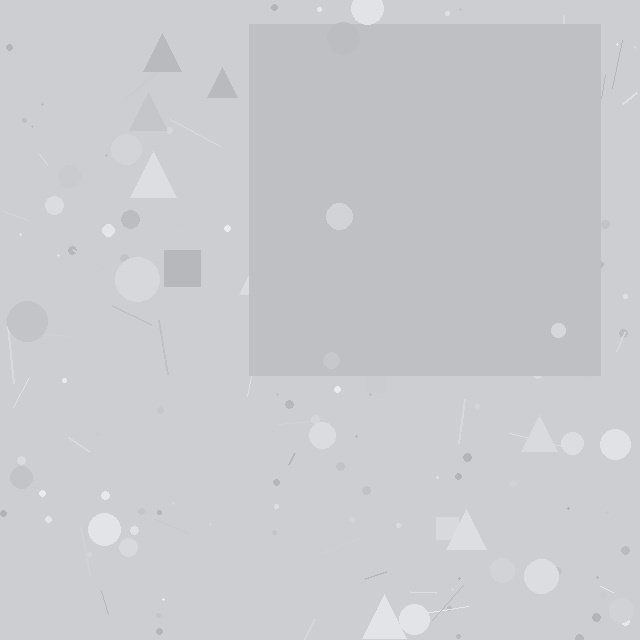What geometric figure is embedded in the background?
A square is embedded in the background.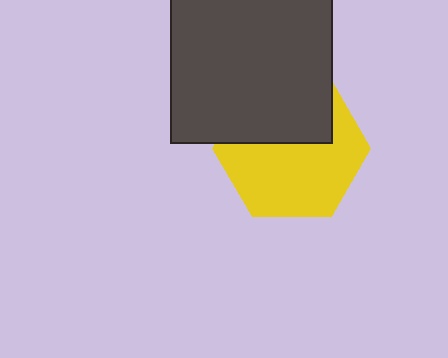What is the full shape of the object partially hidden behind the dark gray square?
The partially hidden object is a yellow hexagon.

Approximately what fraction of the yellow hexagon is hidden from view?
Roughly 39% of the yellow hexagon is hidden behind the dark gray square.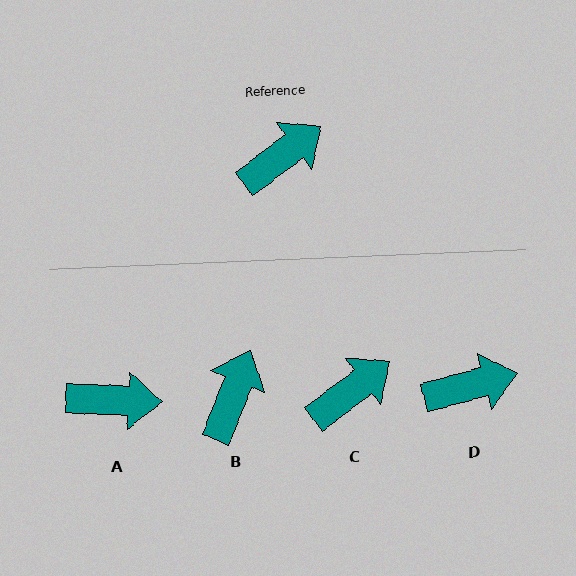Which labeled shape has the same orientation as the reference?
C.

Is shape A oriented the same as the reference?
No, it is off by about 40 degrees.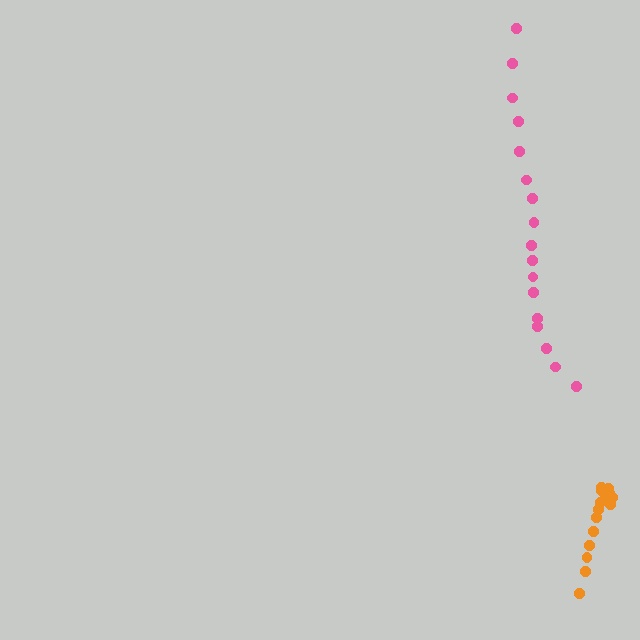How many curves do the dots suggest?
There are 2 distinct paths.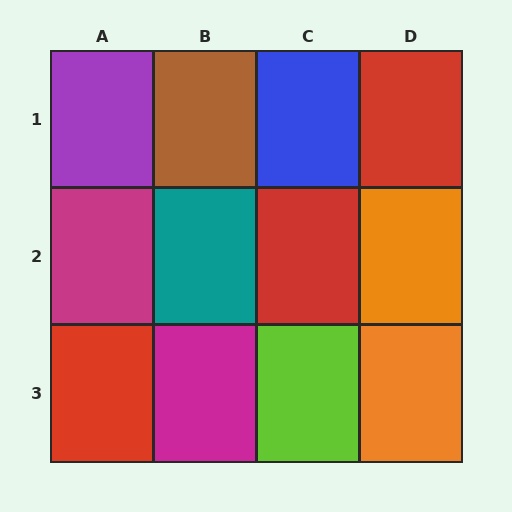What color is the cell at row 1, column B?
Brown.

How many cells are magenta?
2 cells are magenta.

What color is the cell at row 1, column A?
Purple.